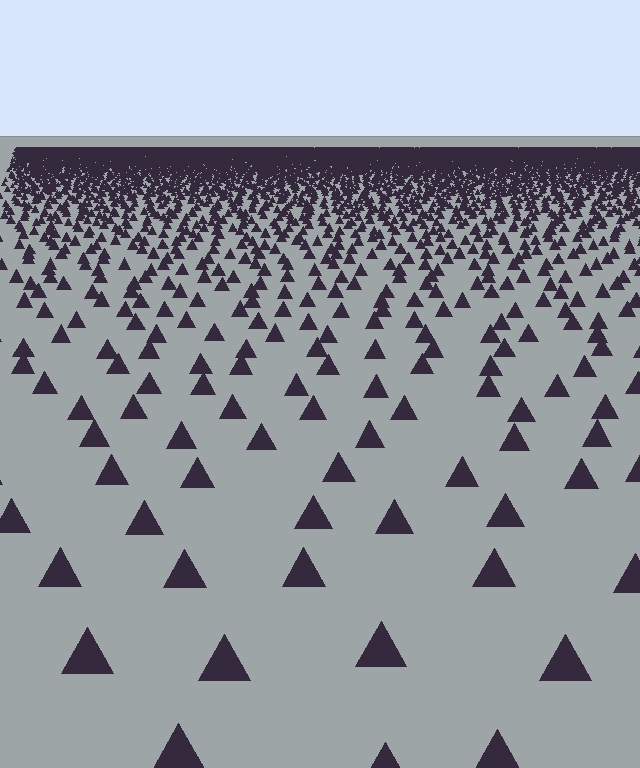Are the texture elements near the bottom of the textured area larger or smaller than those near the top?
Larger. Near the bottom, elements are closer to the viewer and appear at a bigger on-screen size.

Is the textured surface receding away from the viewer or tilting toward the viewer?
The surface is receding away from the viewer. Texture elements get smaller and denser toward the top.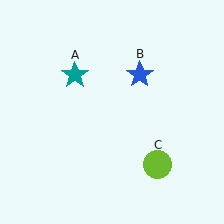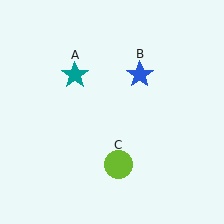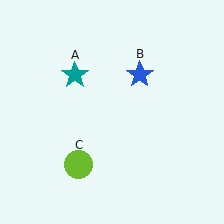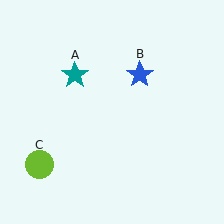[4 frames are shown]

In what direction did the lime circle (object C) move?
The lime circle (object C) moved left.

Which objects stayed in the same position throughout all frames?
Teal star (object A) and blue star (object B) remained stationary.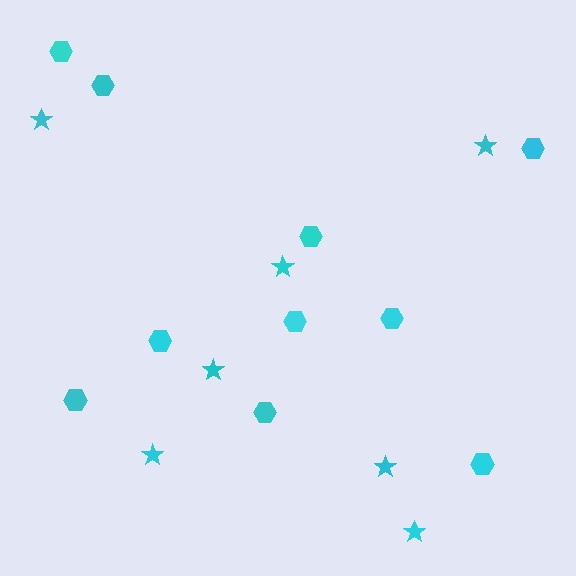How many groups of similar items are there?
There are 2 groups: one group of stars (7) and one group of hexagons (10).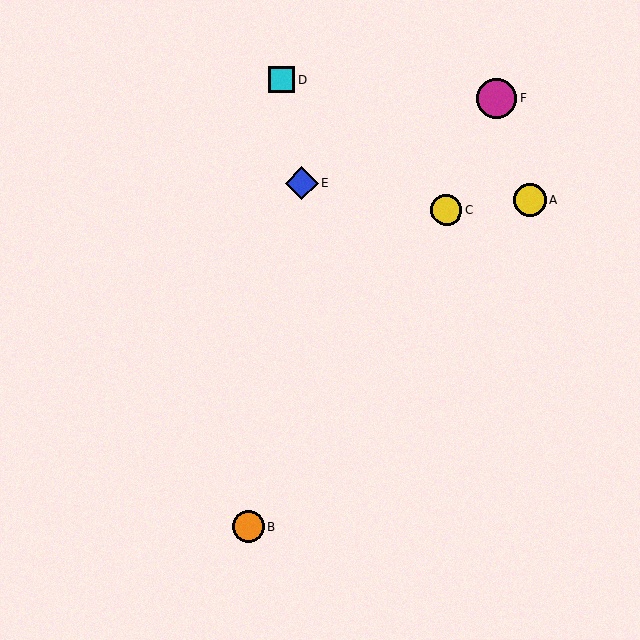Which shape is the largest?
The magenta circle (labeled F) is the largest.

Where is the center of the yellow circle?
The center of the yellow circle is at (530, 200).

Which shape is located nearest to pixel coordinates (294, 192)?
The blue diamond (labeled E) at (302, 183) is nearest to that location.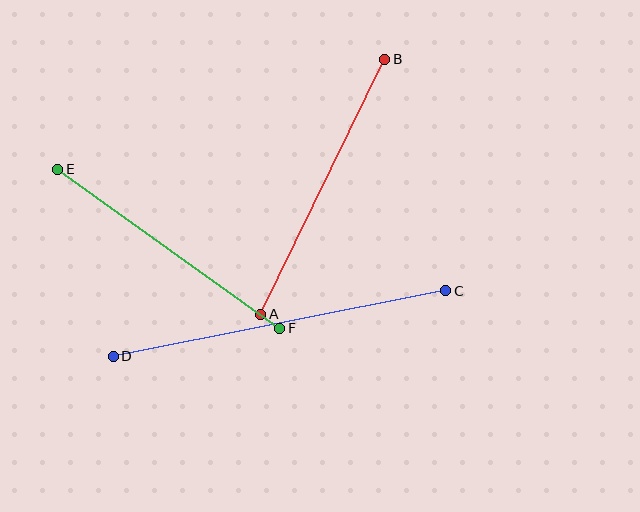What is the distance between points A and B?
The distance is approximately 284 pixels.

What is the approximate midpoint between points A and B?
The midpoint is at approximately (323, 187) pixels.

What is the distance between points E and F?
The distance is approximately 273 pixels.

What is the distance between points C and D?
The distance is approximately 339 pixels.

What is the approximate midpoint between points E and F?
The midpoint is at approximately (169, 249) pixels.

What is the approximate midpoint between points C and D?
The midpoint is at approximately (280, 323) pixels.